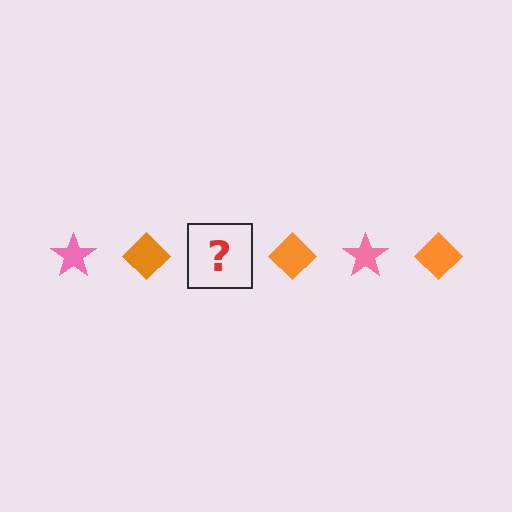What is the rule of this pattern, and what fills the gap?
The rule is that the pattern alternates between pink star and orange diamond. The gap should be filled with a pink star.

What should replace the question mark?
The question mark should be replaced with a pink star.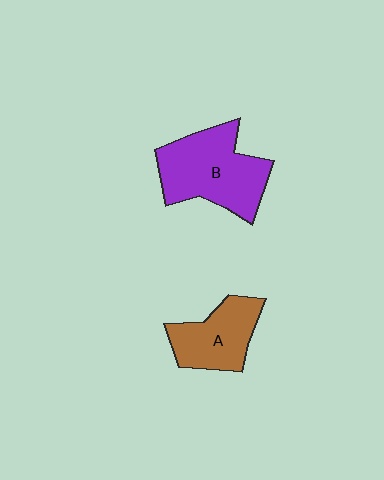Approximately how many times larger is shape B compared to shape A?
Approximately 1.5 times.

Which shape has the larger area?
Shape B (purple).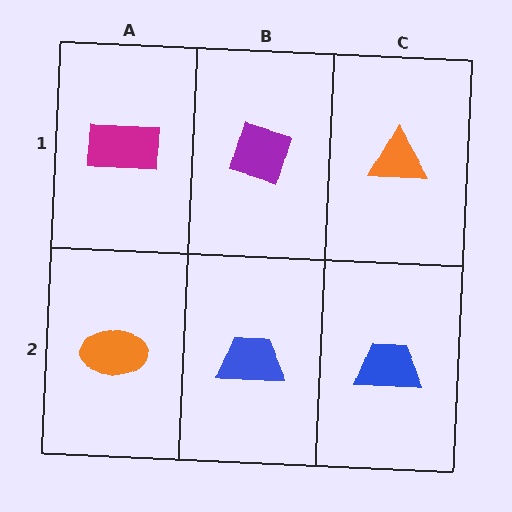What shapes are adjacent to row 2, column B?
A purple diamond (row 1, column B), an orange ellipse (row 2, column A), a blue trapezoid (row 2, column C).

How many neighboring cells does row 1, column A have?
2.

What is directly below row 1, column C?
A blue trapezoid.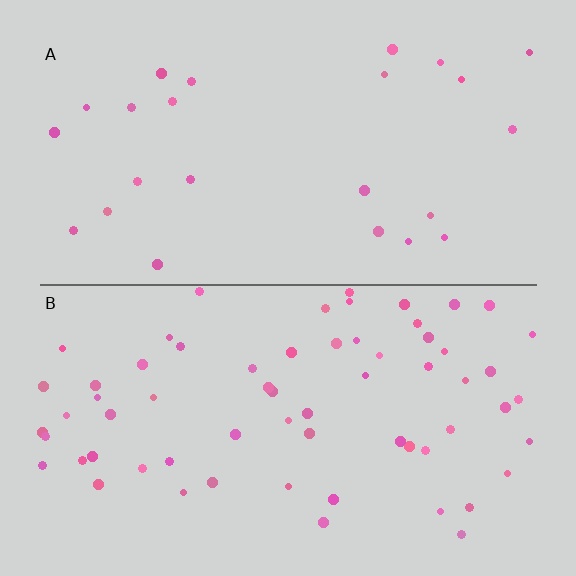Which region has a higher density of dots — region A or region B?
B (the bottom).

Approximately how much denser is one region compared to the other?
Approximately 2.6× — region B over region A.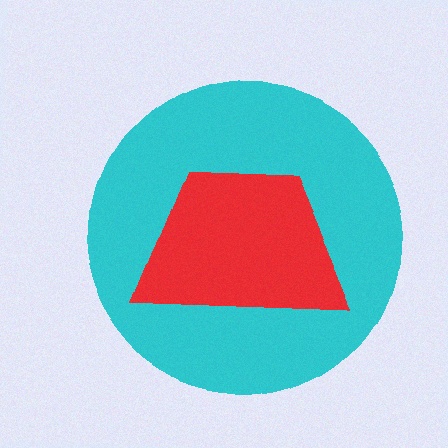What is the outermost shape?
The cyan circle.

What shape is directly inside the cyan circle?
The red trapezoid.